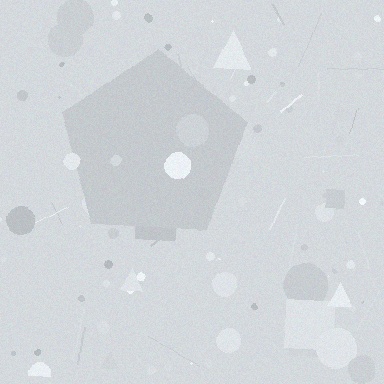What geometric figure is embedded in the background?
A pentagon is embedded in the background.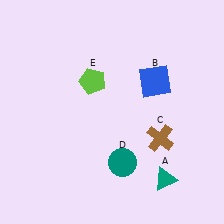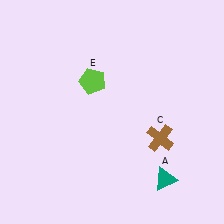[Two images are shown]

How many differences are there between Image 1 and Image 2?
There are 2 differences between the two images.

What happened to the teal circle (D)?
The teal circle (D) was removed in Image 2. It was in the bottom-right area of Image 1.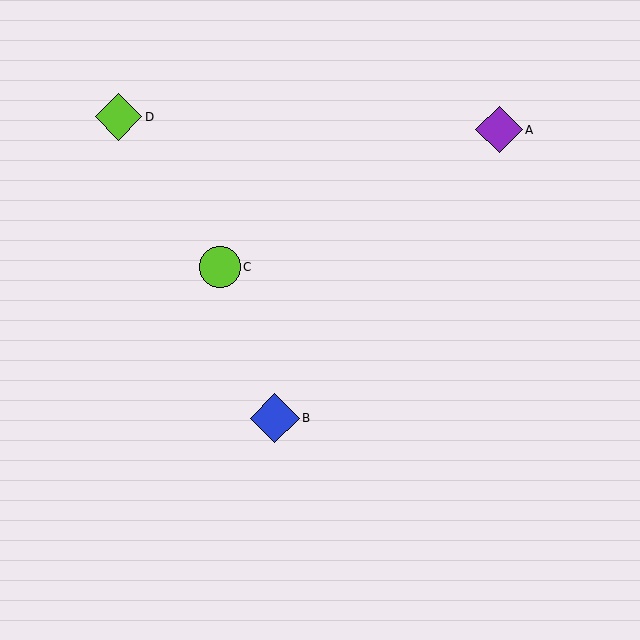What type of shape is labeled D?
Shape D is a lime diamond.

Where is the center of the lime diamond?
The center of the lime diamond is at (118, 117).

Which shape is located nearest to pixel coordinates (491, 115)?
The purple diamond (labeled A) at (499, 130) is nearest to that location.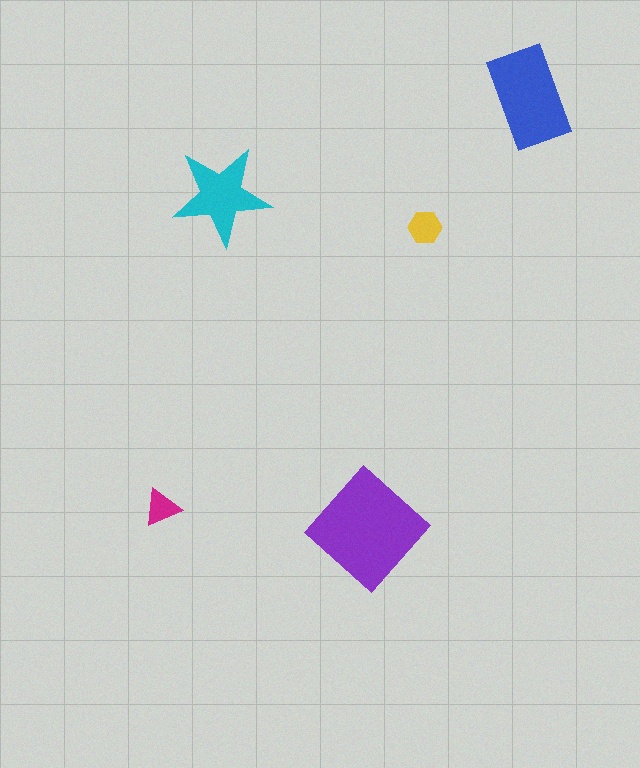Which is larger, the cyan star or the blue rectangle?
The blue rectangle.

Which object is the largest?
The purple diamond.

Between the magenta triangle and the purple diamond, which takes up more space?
The purple diamond.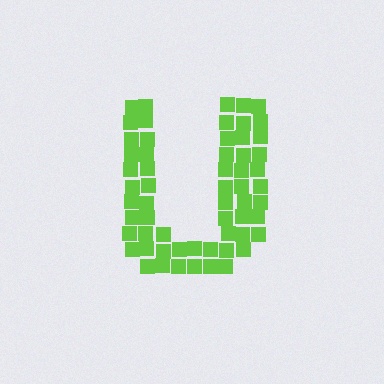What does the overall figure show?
The overall figure shows the letter U.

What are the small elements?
The small elements are squares.